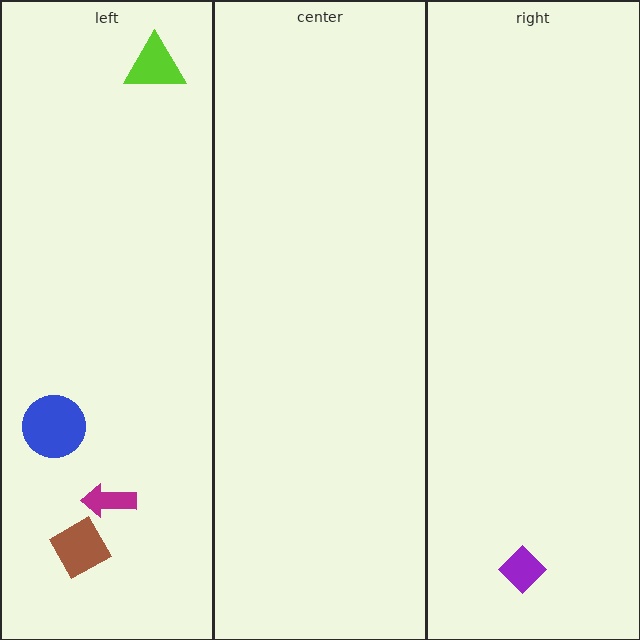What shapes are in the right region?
The purple diamond.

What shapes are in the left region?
The brown square, the magenta arrow, the blue circle, the lime triangle.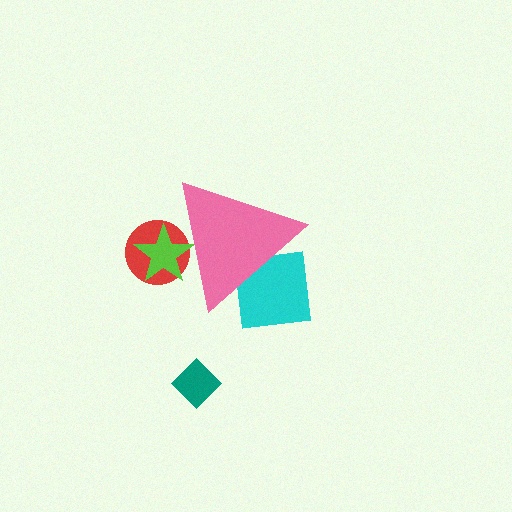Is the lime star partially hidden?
Yes, the lime star is partially hidden behind the pink triangle.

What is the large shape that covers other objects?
A pink triangle.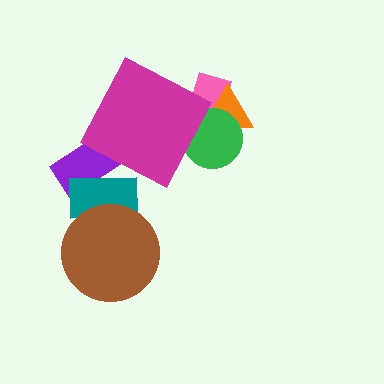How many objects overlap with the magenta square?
2 objects overlap with the magenta square.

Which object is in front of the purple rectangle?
The teal rectangle is in front of the purple rectangle.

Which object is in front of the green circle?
The magenta square is in front of the green circle.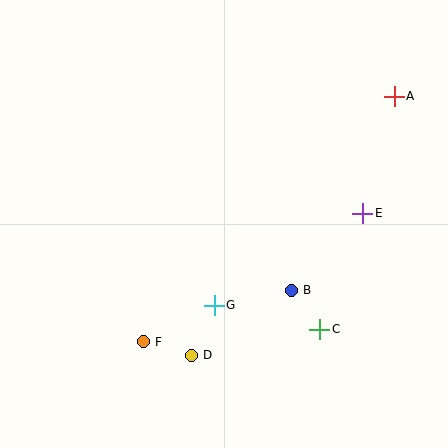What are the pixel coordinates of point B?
Point B is at (291, 290).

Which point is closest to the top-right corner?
Point A is closest to the top-right corner.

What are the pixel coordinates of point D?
Point D is at (191, 355).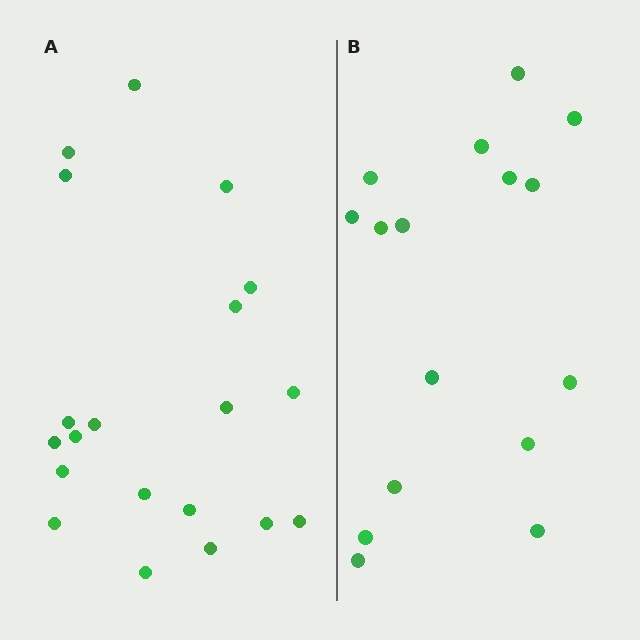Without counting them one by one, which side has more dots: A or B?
Region A (the left region) has more dots.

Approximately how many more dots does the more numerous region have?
Region A has about 4 more dots than region B.